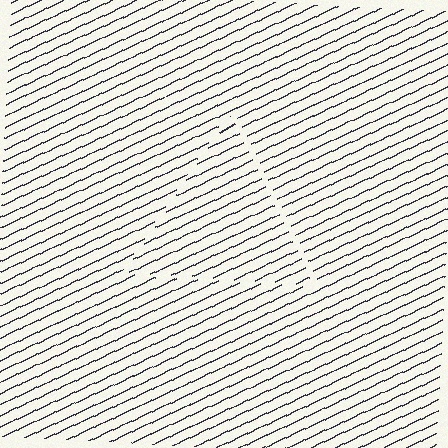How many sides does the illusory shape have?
3 sides — the line-ends trace a triangle.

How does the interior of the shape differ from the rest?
The interior of the shape contains the same grating, shifted by half a period — the contour is defined by the phase discontinuity where line-ends from the inner and outer gratings abut.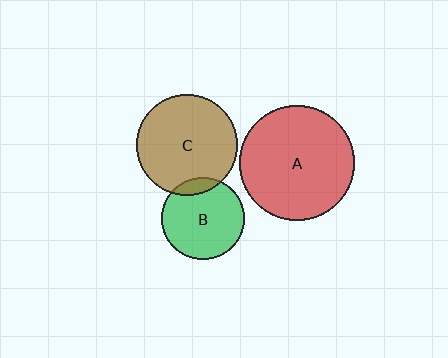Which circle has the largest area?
Circle A (red).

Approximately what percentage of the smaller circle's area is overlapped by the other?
Approximately 10%.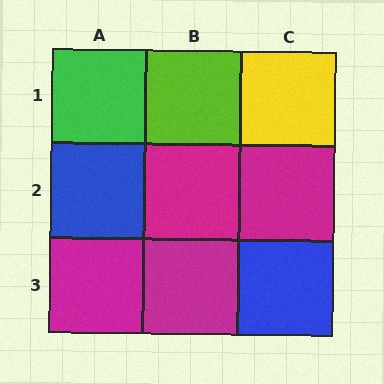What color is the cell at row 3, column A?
Magenta.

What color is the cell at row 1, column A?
Green.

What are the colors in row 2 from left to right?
Blue, magenta, magenta.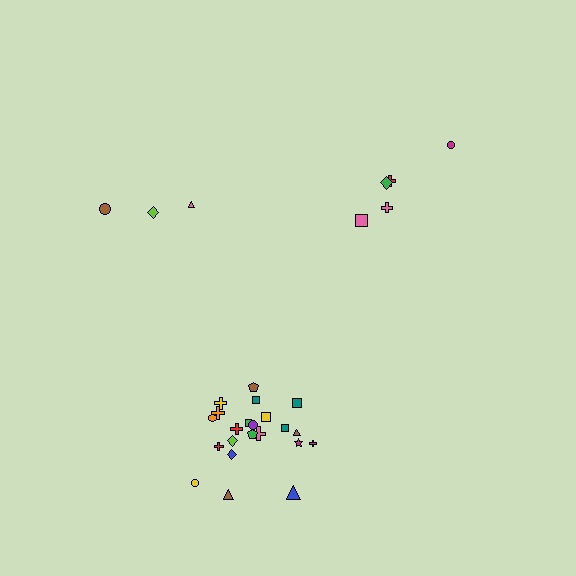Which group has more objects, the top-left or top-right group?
The top-right group.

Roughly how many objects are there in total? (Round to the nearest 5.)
Roughly 30 objects in total.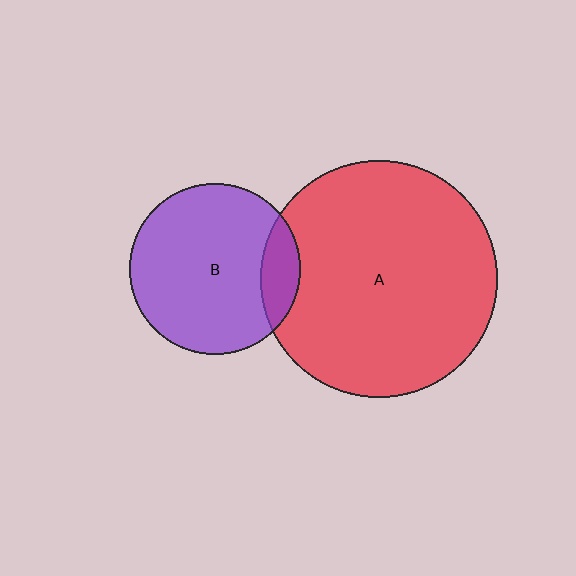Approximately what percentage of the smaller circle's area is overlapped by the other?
Approximately 15%.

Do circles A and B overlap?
Yes.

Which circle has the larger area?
Circle A (red).